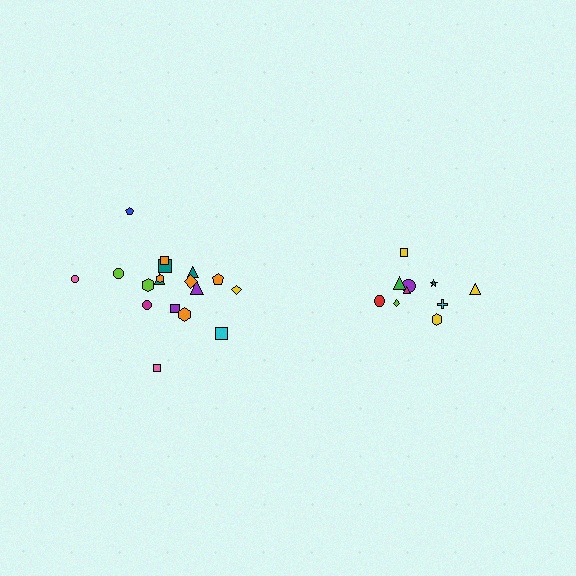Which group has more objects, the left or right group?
The left group.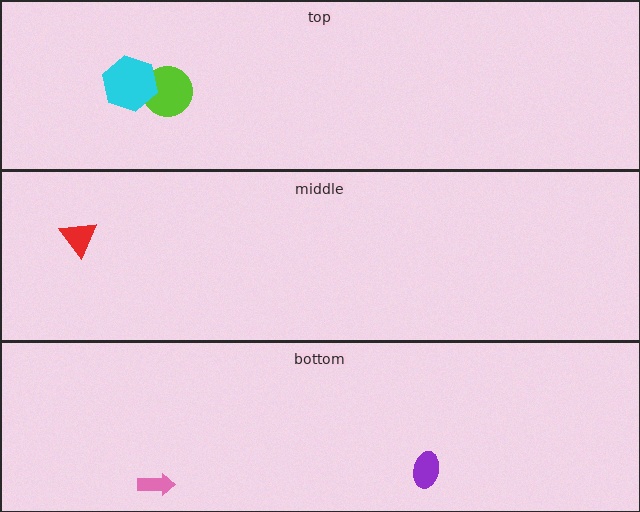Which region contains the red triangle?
The middle region.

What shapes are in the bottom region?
The pink arrow, the purple ellipse.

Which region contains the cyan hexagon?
The top region.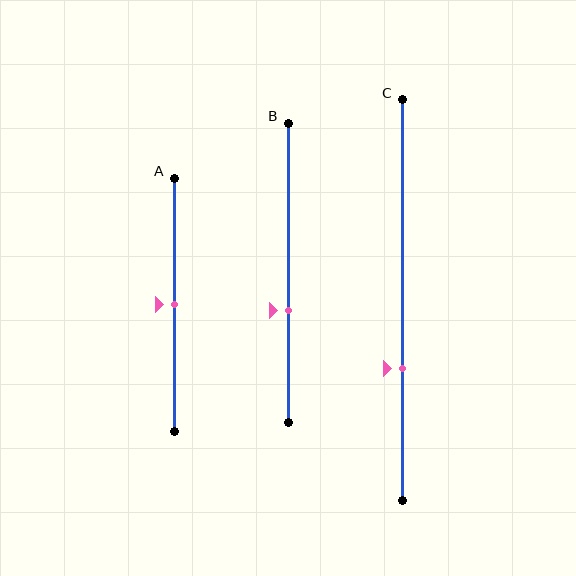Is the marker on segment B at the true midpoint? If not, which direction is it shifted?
No, the marker on segment B is shifted downward by about 13% of the segment length.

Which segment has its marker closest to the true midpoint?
Segment A has its marker closest to the true midpoint.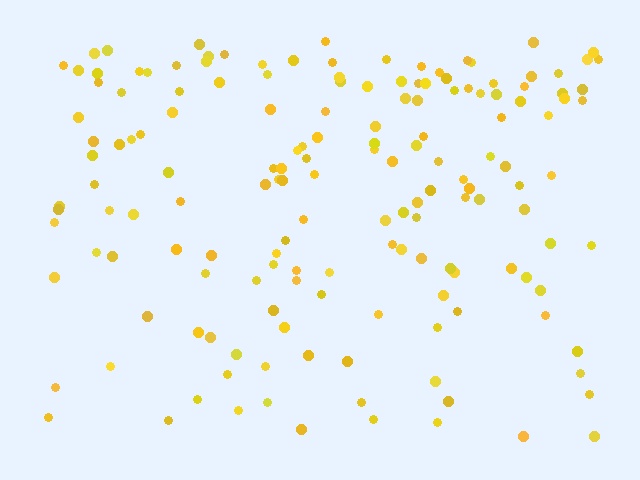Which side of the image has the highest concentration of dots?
The top.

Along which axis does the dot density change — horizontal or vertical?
Vertical.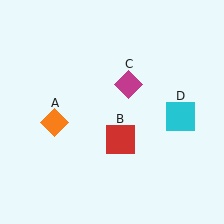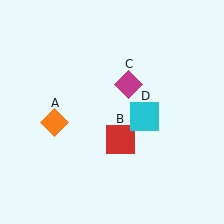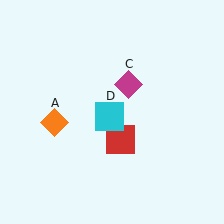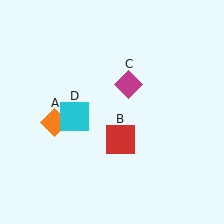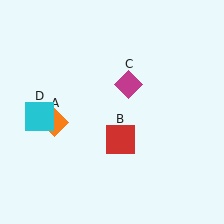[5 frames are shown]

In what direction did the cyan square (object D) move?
The cyan square (object D) moved left.